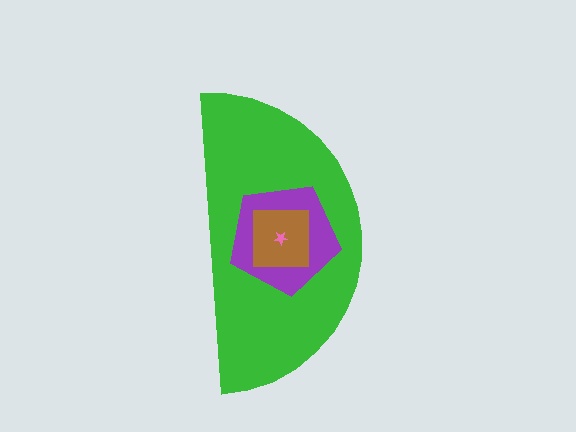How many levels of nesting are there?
4.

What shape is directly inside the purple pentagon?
The brown square.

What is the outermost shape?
The green semicircle.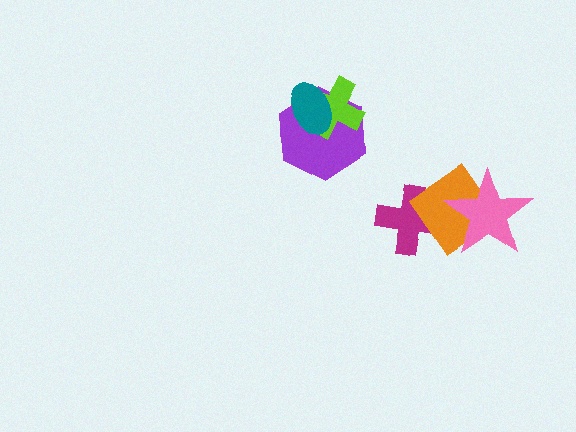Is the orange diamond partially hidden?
Yes, it is partially covered by another shape.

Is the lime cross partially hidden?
Yes, it is partially covered by another shape.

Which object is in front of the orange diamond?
The pink star is in front of the orange diamond.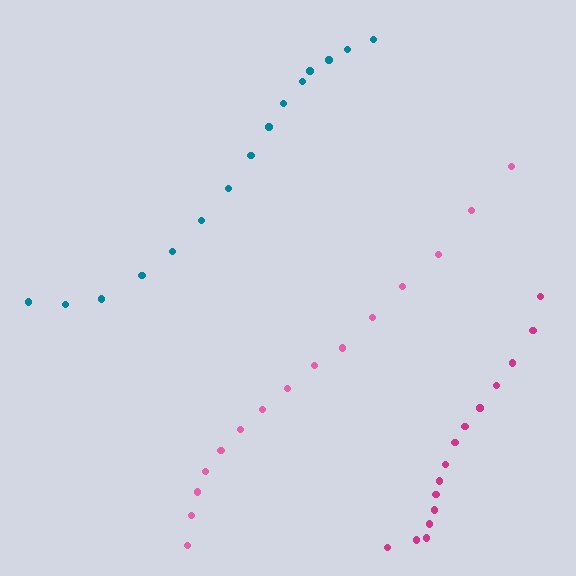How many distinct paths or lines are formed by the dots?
There are 3 distinct paths.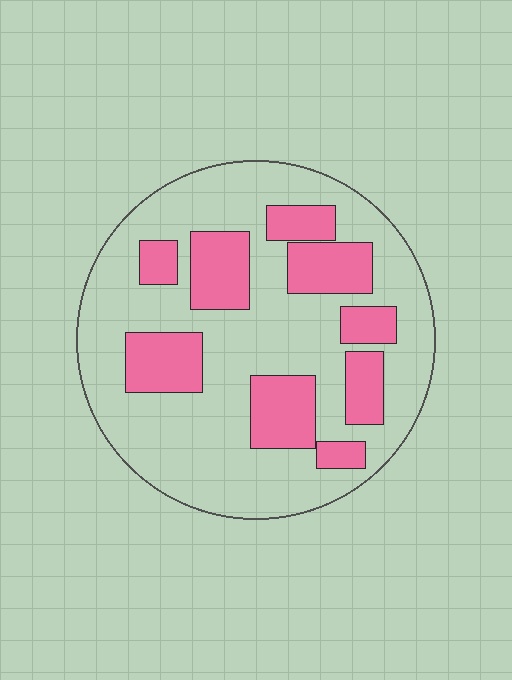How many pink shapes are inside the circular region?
9.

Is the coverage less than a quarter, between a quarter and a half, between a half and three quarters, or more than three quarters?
Between a quarter and a half.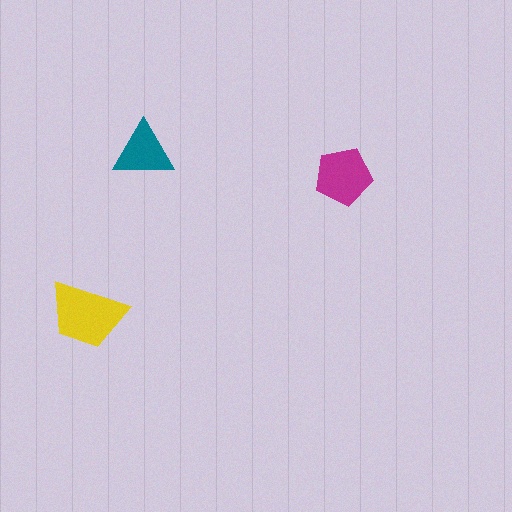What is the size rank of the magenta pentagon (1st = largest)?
2nd.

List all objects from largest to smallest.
The yellow trapezoid, the magenta pentagon, the teal triangle.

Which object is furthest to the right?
The magenta pentagon is rightmost.